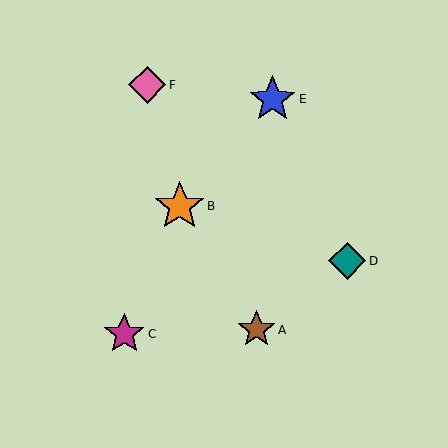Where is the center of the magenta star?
The center of the magenta star is at (124, 334).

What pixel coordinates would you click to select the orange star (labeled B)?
Click at (180, 206) to select the orange star B.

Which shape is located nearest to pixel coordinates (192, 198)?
The orange star (labeled B) at (180, 206) is nearest to that location.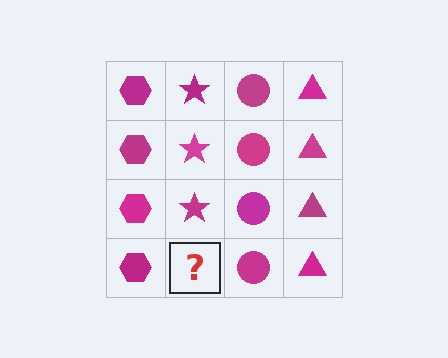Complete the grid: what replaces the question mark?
The question mark should be replaced with a magenta star.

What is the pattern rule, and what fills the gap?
The rule is that each column has a consistent shape. The gap should be filled with a magenta star.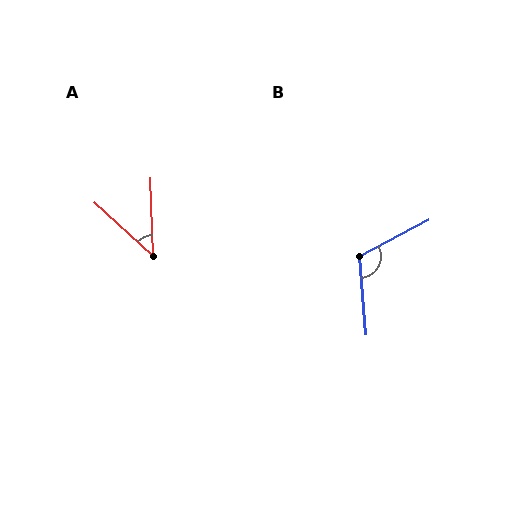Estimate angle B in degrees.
Approximately 113 degrees.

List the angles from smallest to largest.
A (46°), B (113°).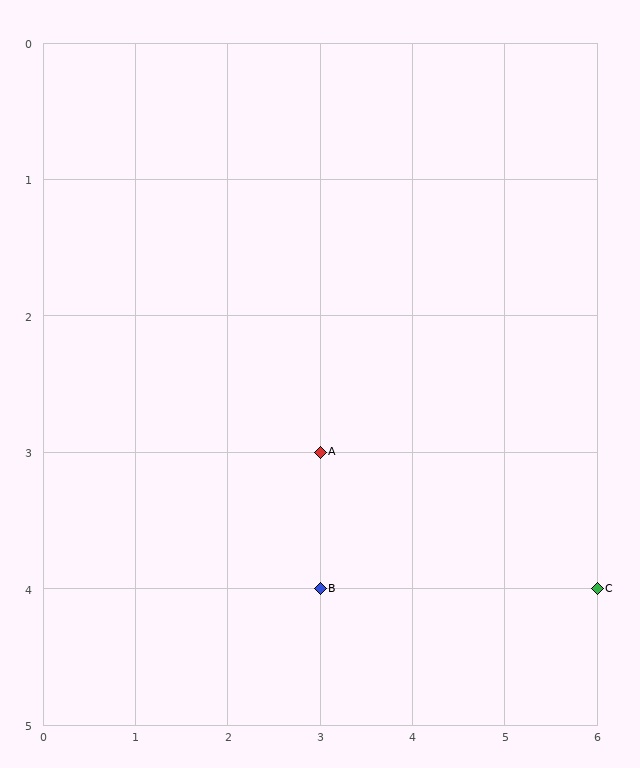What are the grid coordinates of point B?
Point B is at grid coordinates (3, 4).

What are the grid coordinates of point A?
Point A is at grid coordinates (3, 3).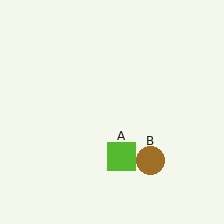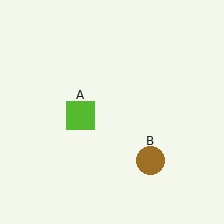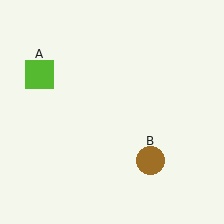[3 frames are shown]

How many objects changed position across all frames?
1 object changed position: lime square (object A).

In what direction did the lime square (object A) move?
The lime square (object A) moved up and to the left.